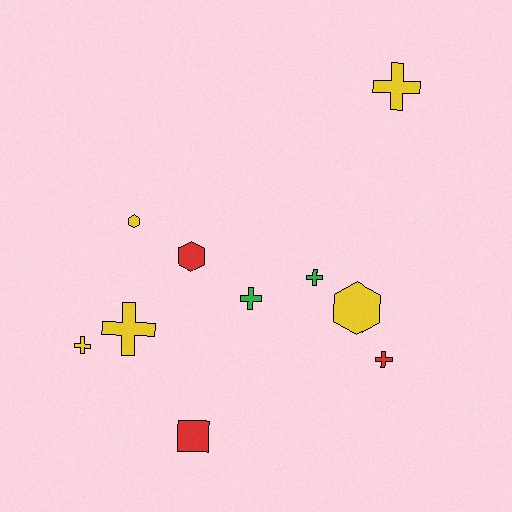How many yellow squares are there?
There are no yellow squares.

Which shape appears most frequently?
Cross, with 6 objects.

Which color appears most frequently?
Yellow, with 5 objects.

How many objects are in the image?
There are 10 objects.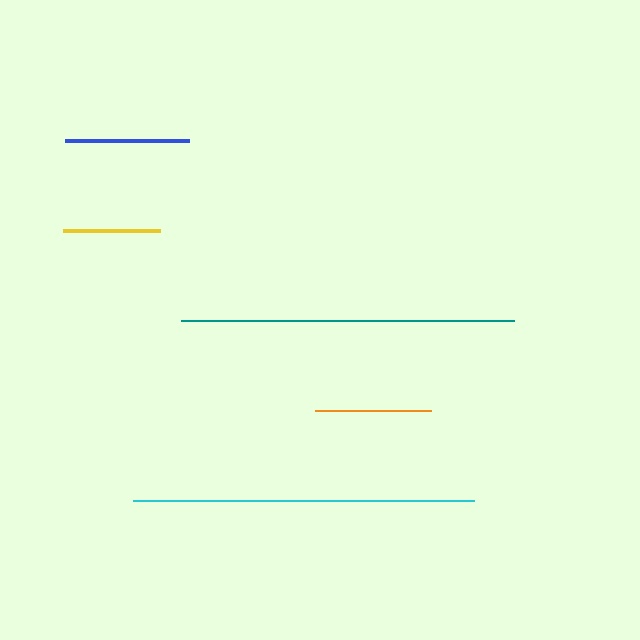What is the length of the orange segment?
The orange segment is approximately 116 pixels long.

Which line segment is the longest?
The cyan line is the longest at approximately 341 pixels.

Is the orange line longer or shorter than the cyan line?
The cyan line is longer than the orange line.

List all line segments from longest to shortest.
From longest to shortest: cyan, teal, blue, orange, yellow.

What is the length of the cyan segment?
The cyan segment is approximately 341 pixels long.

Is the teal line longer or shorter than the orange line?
The teal line is longer than the orange line.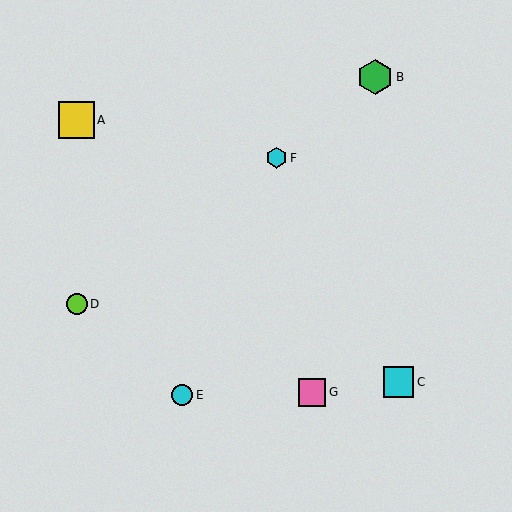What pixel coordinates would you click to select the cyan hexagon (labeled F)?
Click at (276, 158) to select the cyan hexagon F.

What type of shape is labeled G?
Shape G is a pink square.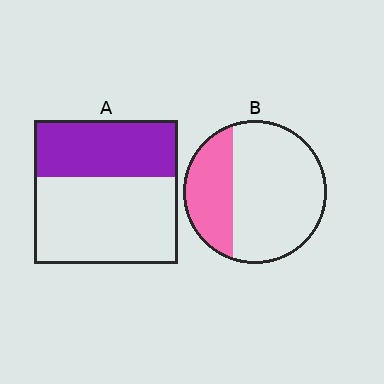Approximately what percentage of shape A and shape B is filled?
A is approximately 40% and B is approximately 30%.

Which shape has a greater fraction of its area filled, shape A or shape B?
Shape A.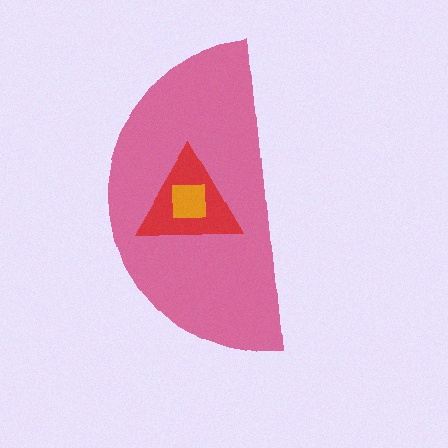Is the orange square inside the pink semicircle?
Yes.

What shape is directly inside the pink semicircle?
The red triangle.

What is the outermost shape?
The pink semicircle.